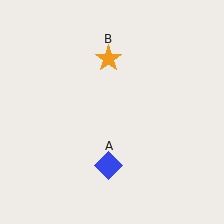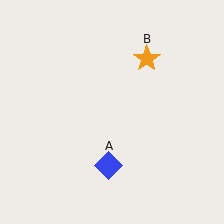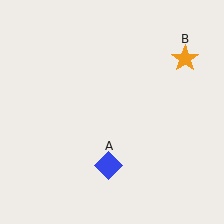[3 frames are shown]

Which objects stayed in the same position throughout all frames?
Blue diamond (object A) remained stationary.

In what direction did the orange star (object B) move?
The orange star (object B) moved right.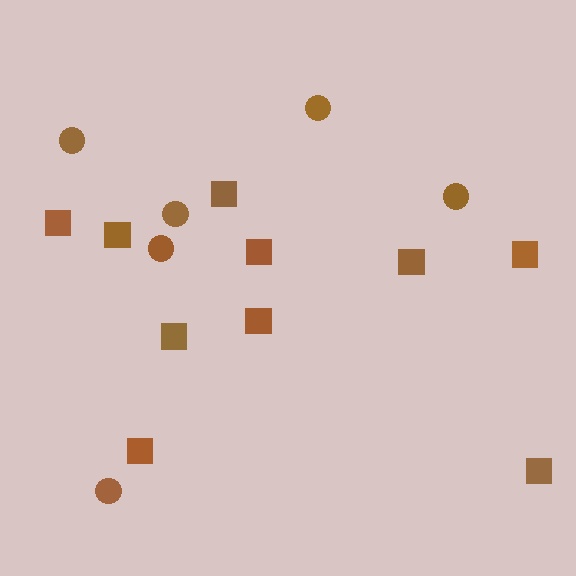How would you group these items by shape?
There are 2 groups: one group of squares (10) and one group of circles (6).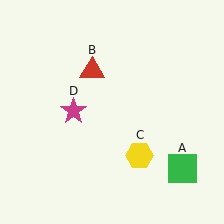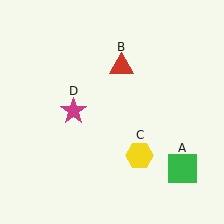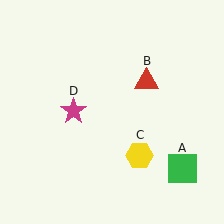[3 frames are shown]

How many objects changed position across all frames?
1 object changed position: red triangle (object B).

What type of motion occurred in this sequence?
The red triangle (object B) rotated clockwise around the center of the scene.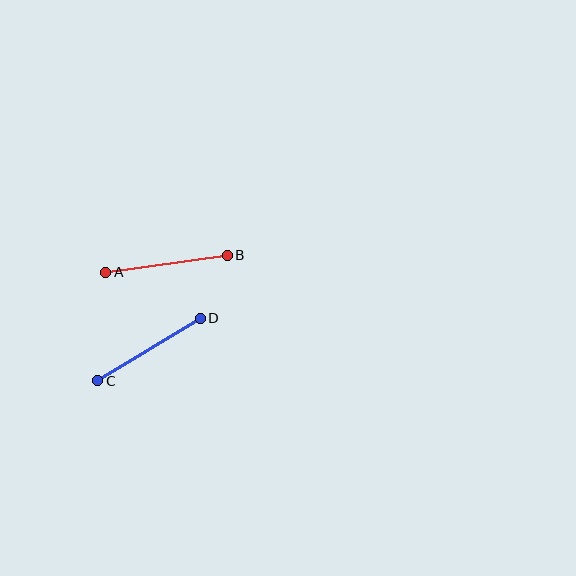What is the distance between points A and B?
The distance is approximately 123 pixels.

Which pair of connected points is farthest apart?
Points A and B are farthest apart.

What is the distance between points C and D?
The distance is approximately 120 pixels.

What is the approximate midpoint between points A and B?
The midpoint is at approximately (166, 264) pixels.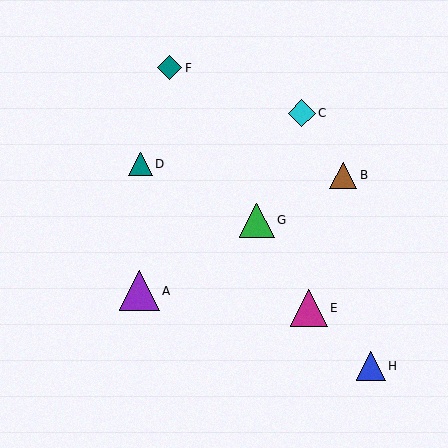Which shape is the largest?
The purple triangle (labeled A) is the largest.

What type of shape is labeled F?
Shape F is a teal diamond.